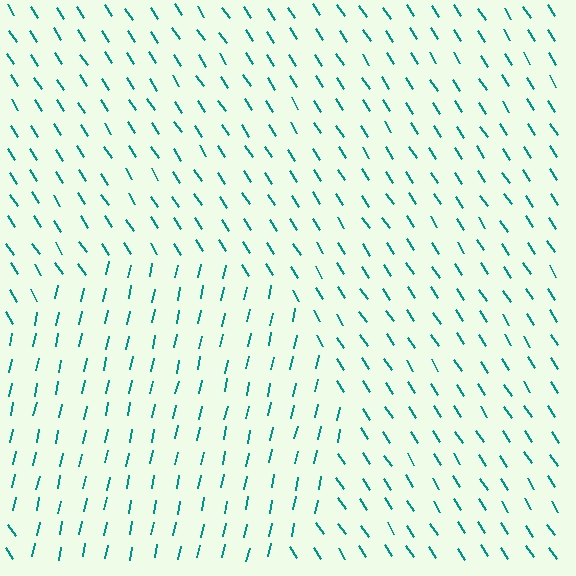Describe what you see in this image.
The image is filled with small teal line segments. A circle region in the image has lines oriented differently from the surrounding lines, creating a visible texture boundary.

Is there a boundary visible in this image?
Yes, there is a texture boundary formed by a change in line orientation.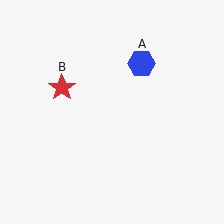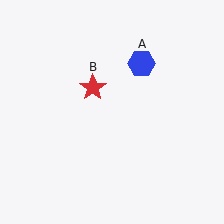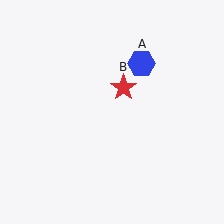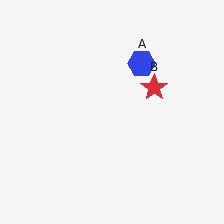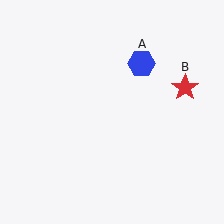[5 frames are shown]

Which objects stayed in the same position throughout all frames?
Blue hexagon (object A) remained stationary.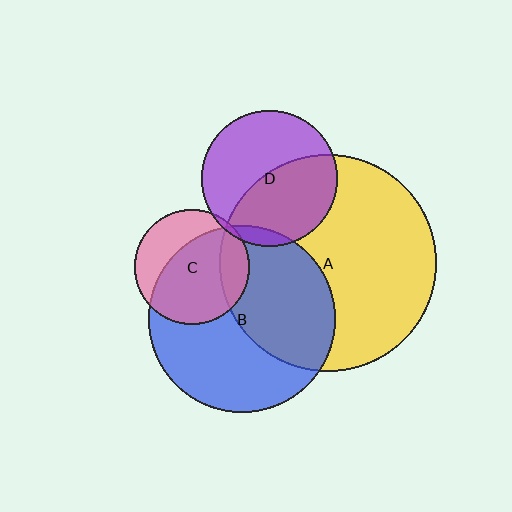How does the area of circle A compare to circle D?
Approximately 2.6 times.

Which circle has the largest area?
Circle A (yellow).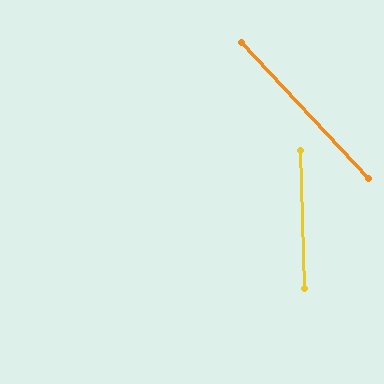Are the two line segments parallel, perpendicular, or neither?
Neither parallel nor perpendicular — they differ by about 41°.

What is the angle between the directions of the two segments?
Approximately 41 degrees.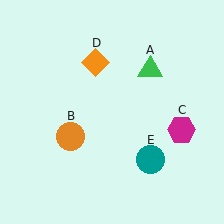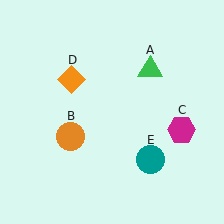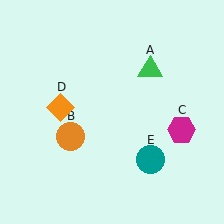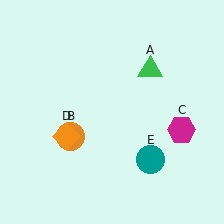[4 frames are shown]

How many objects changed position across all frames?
1 object changed position: orange diamond (object D).